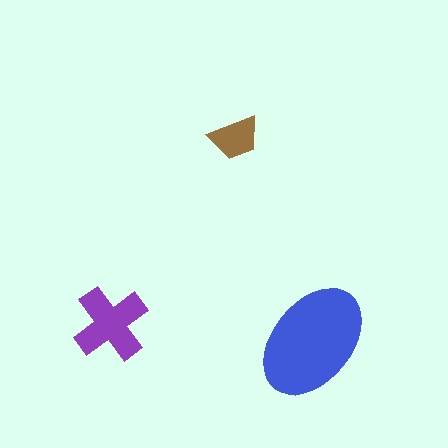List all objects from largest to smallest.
The blue ellipse, the purple cross, the brown trapezoid.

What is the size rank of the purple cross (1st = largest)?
2nd.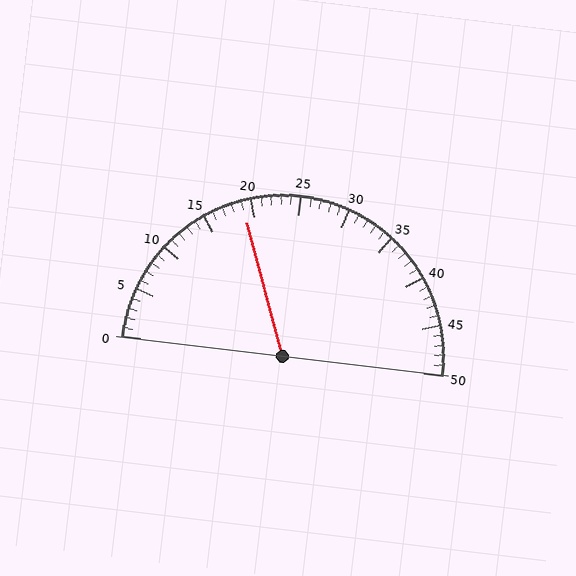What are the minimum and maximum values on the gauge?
The gauge ranges from 0 to 50.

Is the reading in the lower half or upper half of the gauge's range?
The reading is in the lower half of the range (0 to 50).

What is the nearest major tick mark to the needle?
The nearest major tick mark is 20.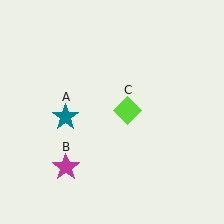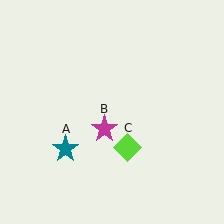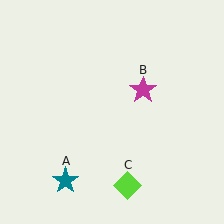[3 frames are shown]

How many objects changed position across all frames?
3 objects changed position: teal star (object A), magenta star (object B), lime diamond (object C).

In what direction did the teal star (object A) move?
The teal star (object A) moved down.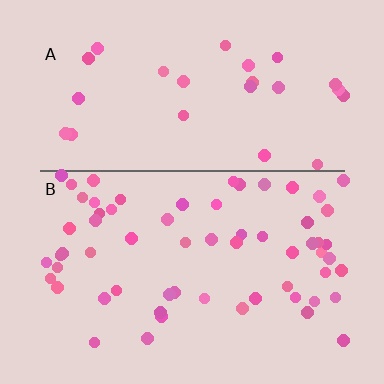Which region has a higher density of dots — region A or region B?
B (the bottom).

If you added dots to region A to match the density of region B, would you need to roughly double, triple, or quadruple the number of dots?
Approximately double.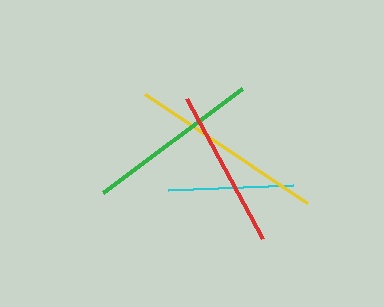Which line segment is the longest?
The yellow line is the longest at approximately 196 pixels.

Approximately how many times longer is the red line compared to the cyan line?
The red line is approximately 1.3 times the length of the cyan line.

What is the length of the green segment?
The green segment is approximately 173 pixels long.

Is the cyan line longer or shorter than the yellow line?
The yellow line is longer than the cyan line.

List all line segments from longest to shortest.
From longest to shortest: yellow, green, red, cyan.